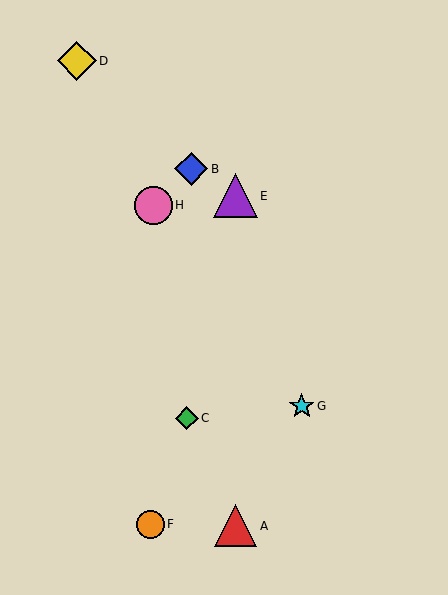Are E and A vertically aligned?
Yes, both are at x≈236.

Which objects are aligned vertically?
Objects A, E are aligned vertically.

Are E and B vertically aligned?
No, E is at x≈236 and B is at x≈191.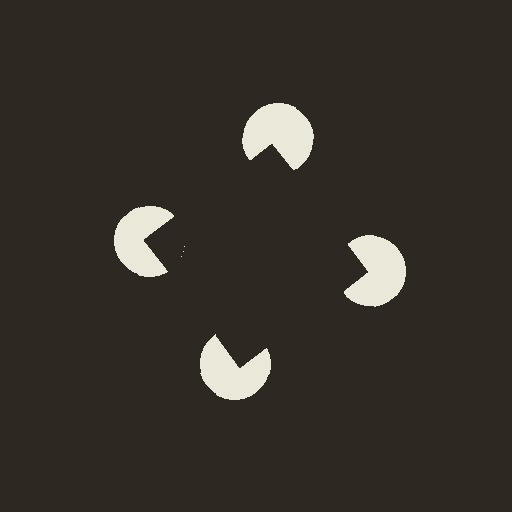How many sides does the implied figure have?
4 sides.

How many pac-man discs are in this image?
There are 4 — one at each vertex of the illusory square.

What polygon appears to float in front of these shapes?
An illusory square — its edges are inferred from the aligned wedge cuts in the pac-man discs, not physically drawn.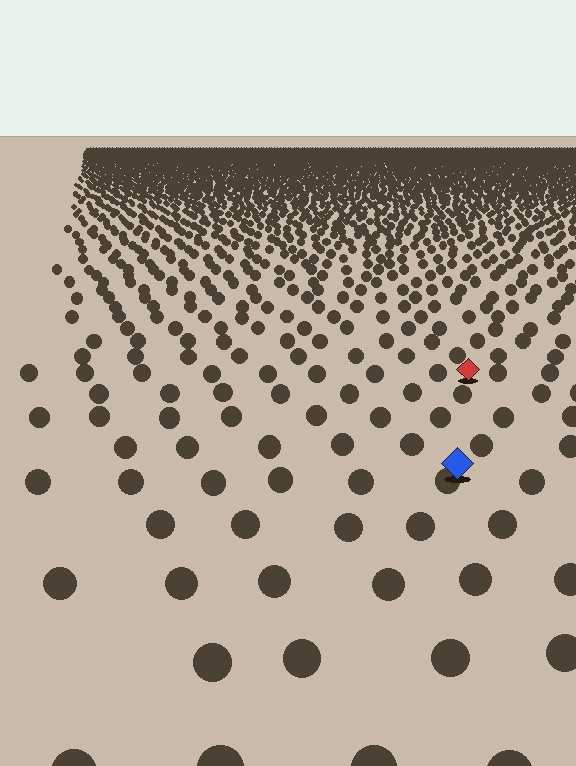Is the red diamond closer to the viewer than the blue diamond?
No. The blue diamond is closer — you can tell from the texture gradient: the ground texture is coarser near it.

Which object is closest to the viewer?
The blue diamond is closest. The texture marks near it are larger and more spread out.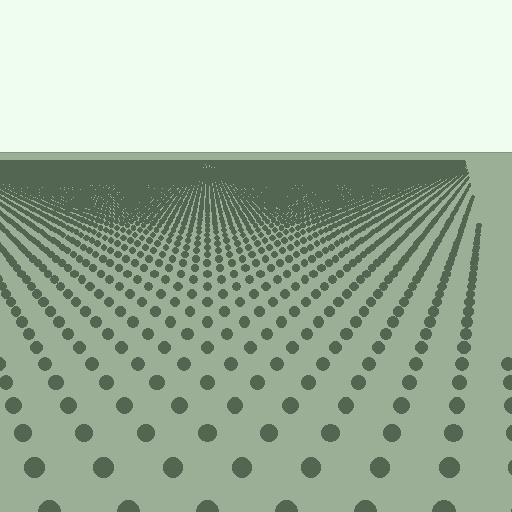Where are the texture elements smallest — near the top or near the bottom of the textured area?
Near the top.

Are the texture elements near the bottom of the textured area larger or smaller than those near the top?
Larger. Near the bottom, elements are closer to the viewer and appear at a bigger on-screen size.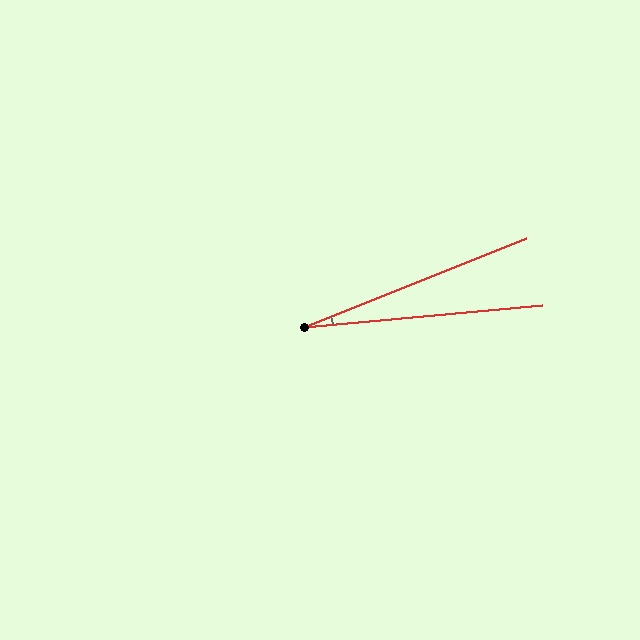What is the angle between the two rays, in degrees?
Approximately 16 degrees.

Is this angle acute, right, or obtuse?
It is acute.